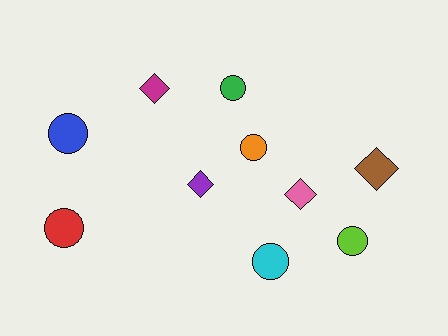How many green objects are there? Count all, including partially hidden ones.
There is 1 green object.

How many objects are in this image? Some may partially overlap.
There are 10 objects.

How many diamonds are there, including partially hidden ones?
There are 4 diamonds.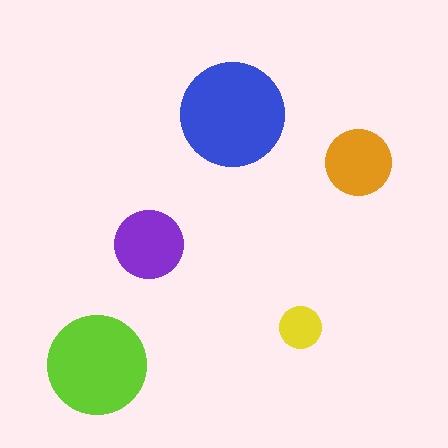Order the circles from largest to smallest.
the blue one, the lime one, the purple one, the orange one, the yellow one.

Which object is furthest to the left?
The lime circle is leftmost.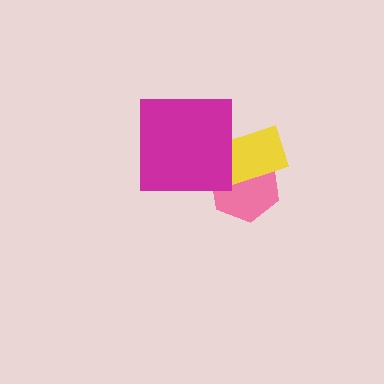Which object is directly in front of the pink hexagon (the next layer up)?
The yellow rectangle is directly in front of the pink hexagon.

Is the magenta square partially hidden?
No, no other shape covers it.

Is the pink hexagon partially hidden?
Yes, it is partially covered by another shape.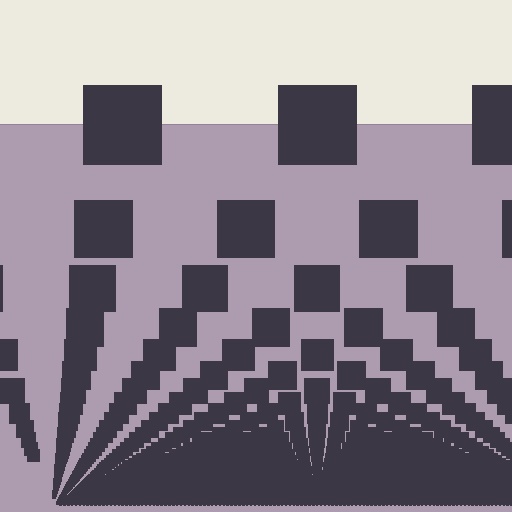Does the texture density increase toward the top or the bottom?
Density increases toward the bottom.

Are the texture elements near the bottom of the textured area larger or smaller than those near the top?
Smaller. The gradient is inverted — elements near the bottom are smaller and denser.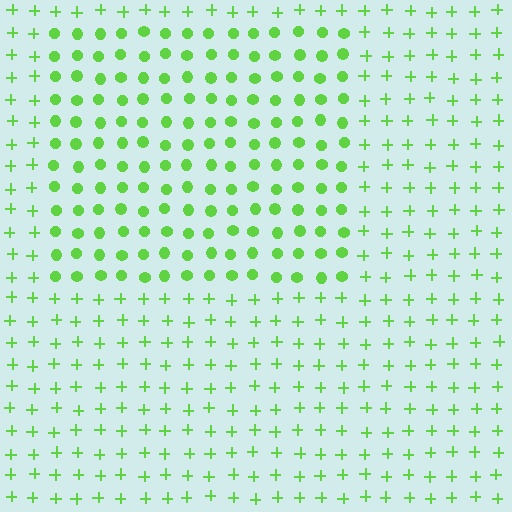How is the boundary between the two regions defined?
The boundary is defined by a change in element shape: circles inside vs. plus signs outside. All elements share the same color and spacing.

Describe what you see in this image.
The image is filled with small lime elements arranged in a uniform grid. A rectangle-shaped region contains circles, while the surrounding area contains plus signs. The boundary is defined purely by the change in element shape.